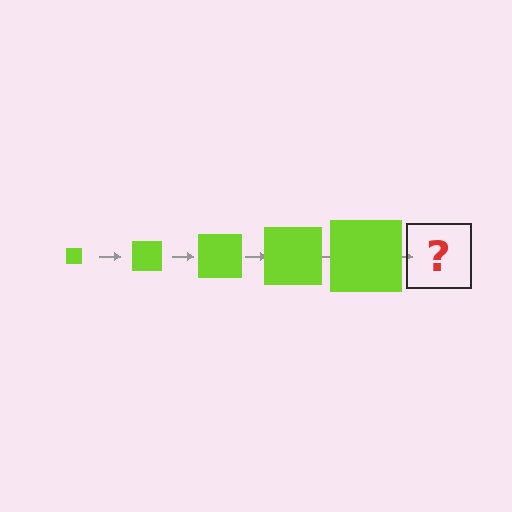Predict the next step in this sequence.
The next step is a lime square, larger than the previous one.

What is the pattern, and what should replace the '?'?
The pattern is that the square gets progressively larger each step. The '?' should be a lime square, larger than the previous one.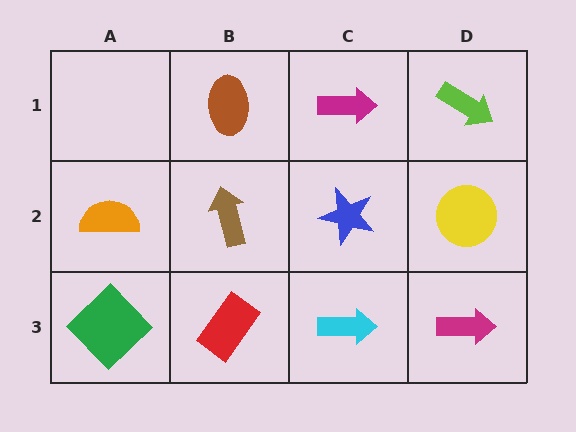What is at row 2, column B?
A brown arrow.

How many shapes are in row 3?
4 shapes.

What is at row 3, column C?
A cyan arrow.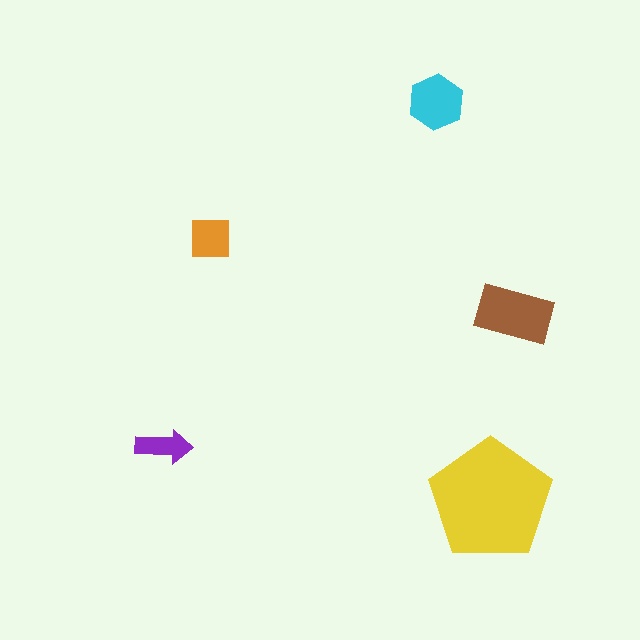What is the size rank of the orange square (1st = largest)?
4th.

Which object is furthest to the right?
The brown rectangle is rightmost.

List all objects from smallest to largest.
The purple arrow, the orange square, the cyan hexagon, the brown rectangle, the yellow pentagon.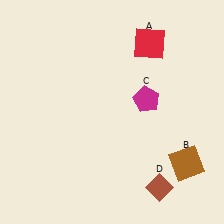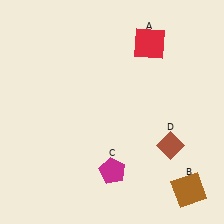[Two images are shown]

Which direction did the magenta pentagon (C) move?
The magenta pentagon (C) moved down.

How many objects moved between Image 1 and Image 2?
3 objects moved between the two images.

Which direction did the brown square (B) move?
The brown square (B) moved down.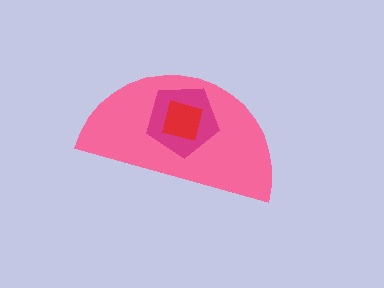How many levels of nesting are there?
3.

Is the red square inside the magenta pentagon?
Yes.